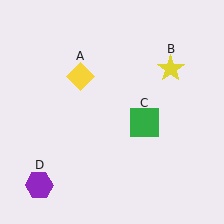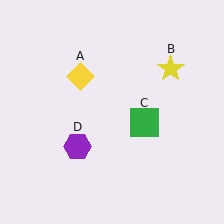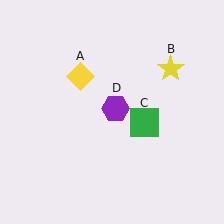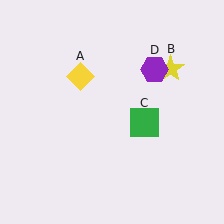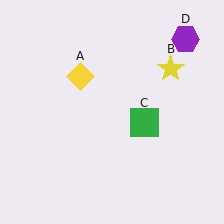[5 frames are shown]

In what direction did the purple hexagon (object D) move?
The purple hexagon (object D) moved up and to the right.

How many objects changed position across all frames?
1 object changed position: purple hexagon (object D).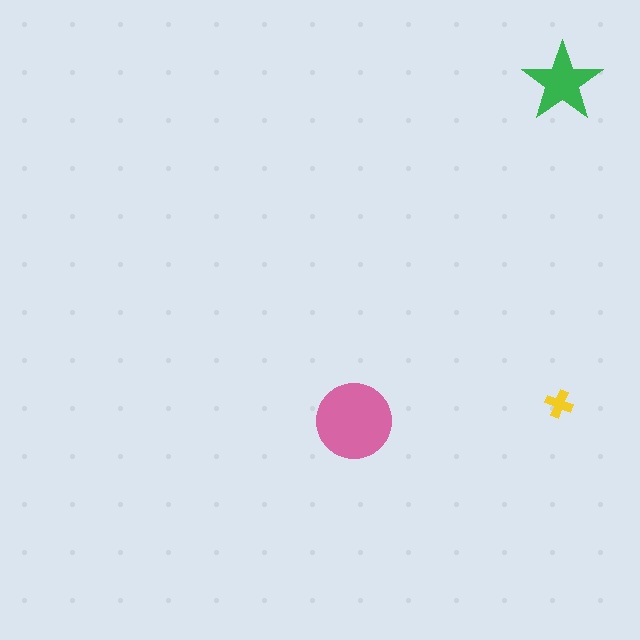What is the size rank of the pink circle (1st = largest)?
1st.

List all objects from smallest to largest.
The yellow cross, the green star, the pink circle.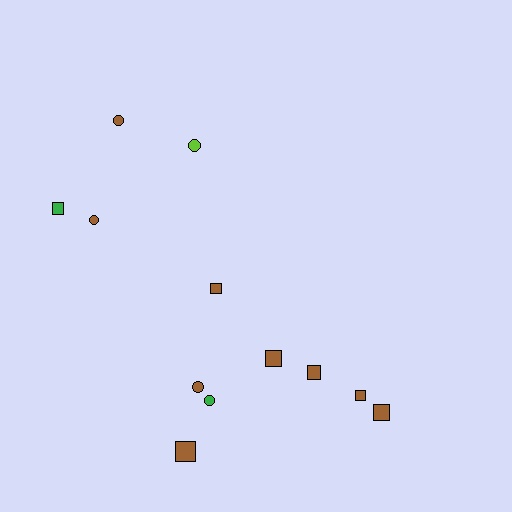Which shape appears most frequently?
Square, with 7 objects.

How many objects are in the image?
There are 12 objects.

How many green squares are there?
There is 1 green square.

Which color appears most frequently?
Brown, with 9 objects.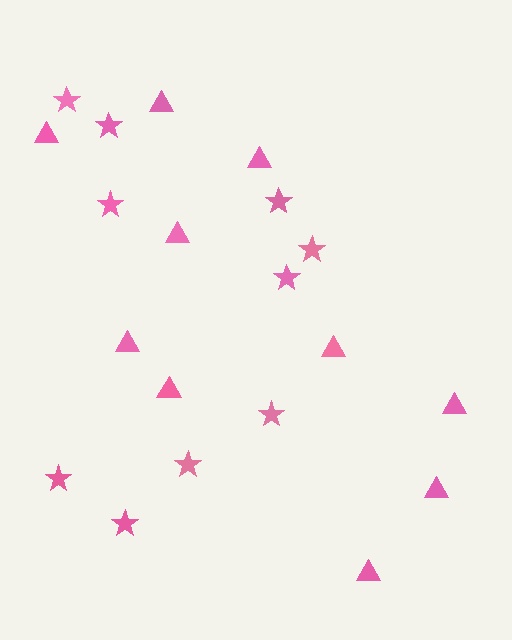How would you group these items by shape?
There are 2 groups: one group of triangles (10) and one group of stars (10).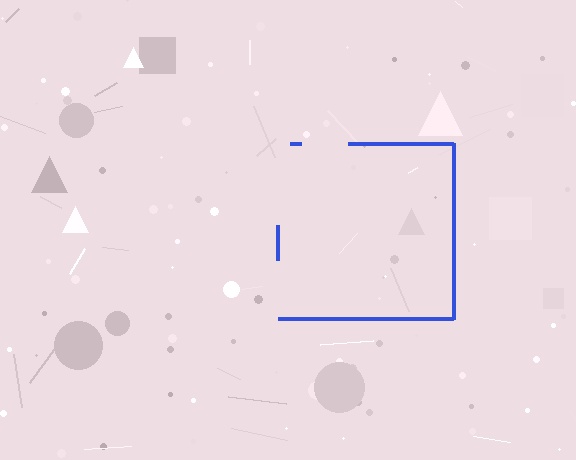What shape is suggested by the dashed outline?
The dashed outline suggests a square.